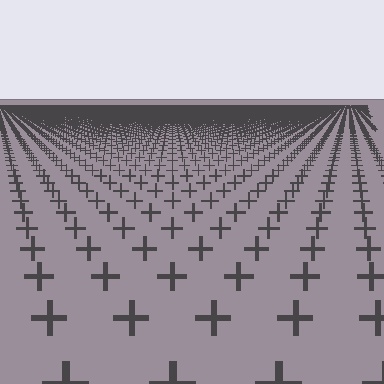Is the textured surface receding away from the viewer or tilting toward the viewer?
The surface is receding away from the viewer. Texture elements get smaller and denser toward the top.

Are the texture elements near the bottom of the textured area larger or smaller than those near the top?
Larger. Near the bottom, elements are closer to the viewer and appear at a bigger on-screen size.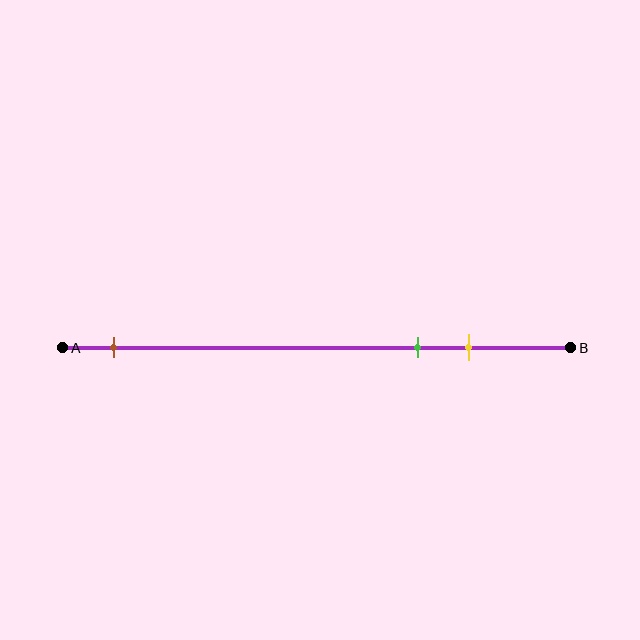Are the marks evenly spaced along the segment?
No, the marks are not evenly spaced.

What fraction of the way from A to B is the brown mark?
The brown mark is approximately 10% (0.1) of the way from A to B.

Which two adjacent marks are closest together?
The green and yellow marks are the closest adjacent pair.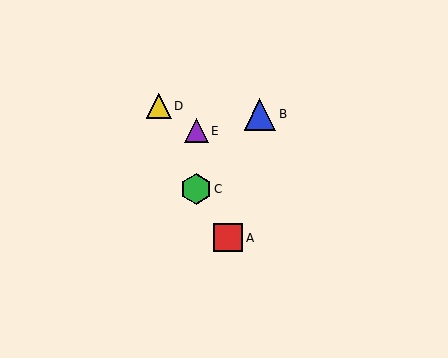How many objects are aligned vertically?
2 objects (C, E) are aligned vertically.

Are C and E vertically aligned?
Yes, both are at x≈196.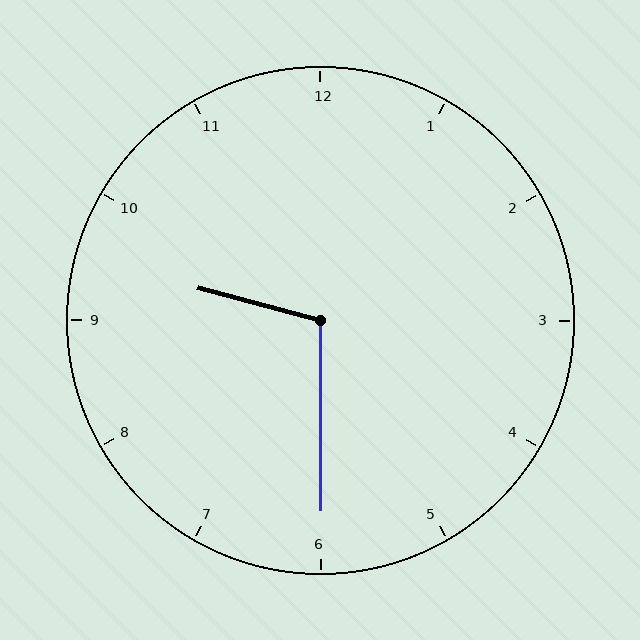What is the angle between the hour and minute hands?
Approximately 105 degrees.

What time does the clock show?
9:30.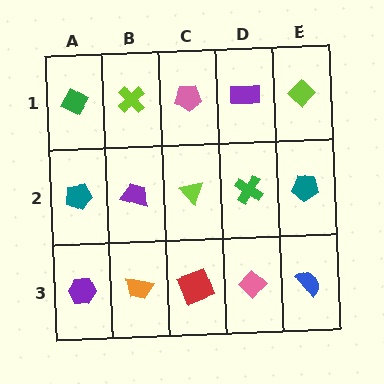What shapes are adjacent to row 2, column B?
A lime cross (row 1, column B), an orange trapezoid (row 3, column B), a teal pentagon (row 2, column A), a lime triangle (row 2, column C).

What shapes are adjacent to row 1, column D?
A green cross (row 2, column D), a pink pentagon (row 1, column C), a lime diamond (row 1, column E).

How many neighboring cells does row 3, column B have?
3.